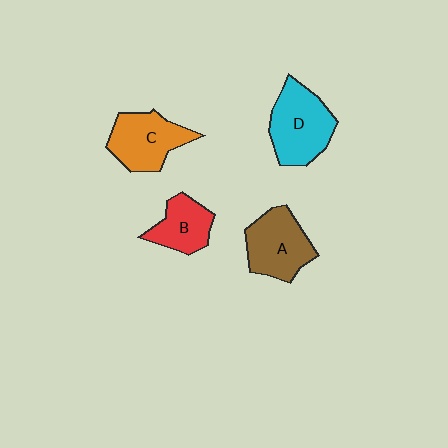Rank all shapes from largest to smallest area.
From largest to smallest: D (cyan), A (brown), C (orange), B (red).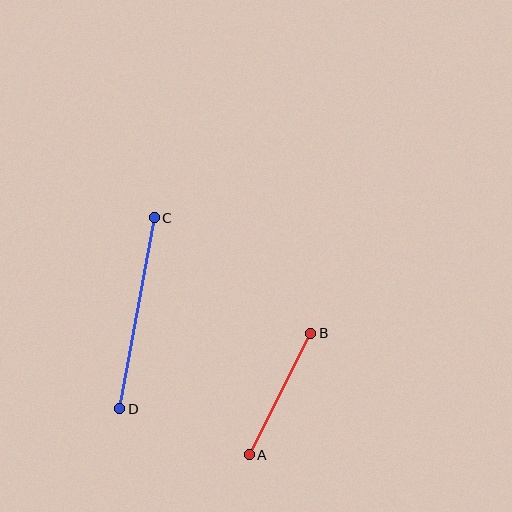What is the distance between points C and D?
The distance is approximately 194 pixels.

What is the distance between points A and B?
The distance is approximately 136 pixels.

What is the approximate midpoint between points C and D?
The midpoint is at approximately (137, 313) pixels.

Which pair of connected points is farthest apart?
Points C and D are farthest apart.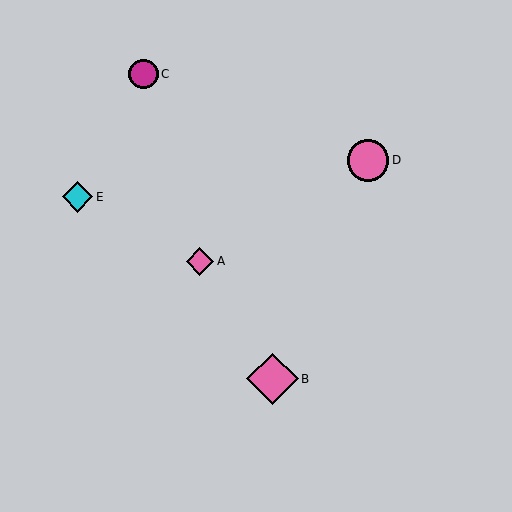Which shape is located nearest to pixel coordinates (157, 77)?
The magenta circle (labeled C) at (144, 74) is nearest to that location.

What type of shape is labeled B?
Shape B is a pink diamond.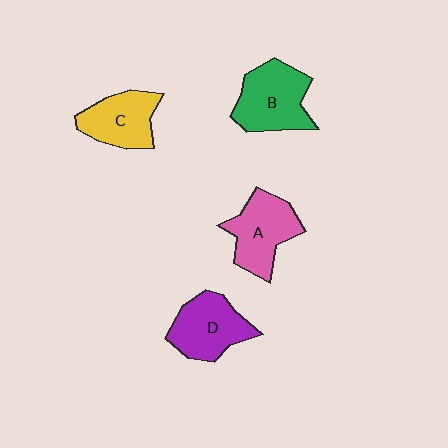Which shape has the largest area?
Shape B (green).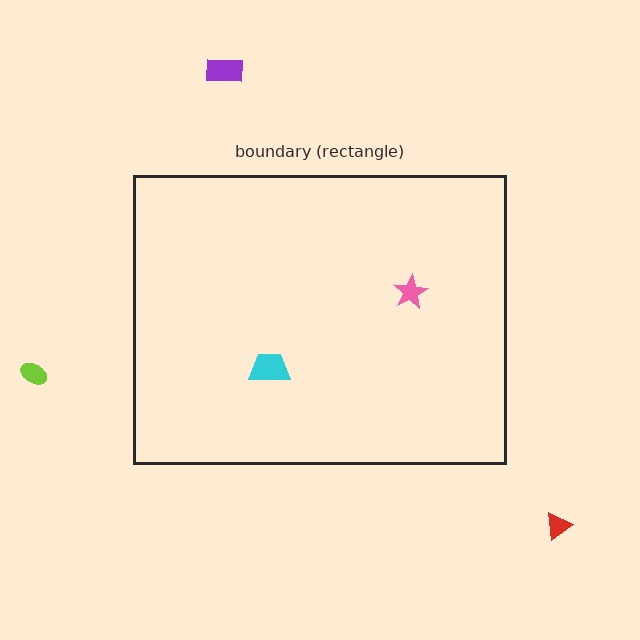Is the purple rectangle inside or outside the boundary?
Outside.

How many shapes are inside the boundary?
2 inside, 3 outside.